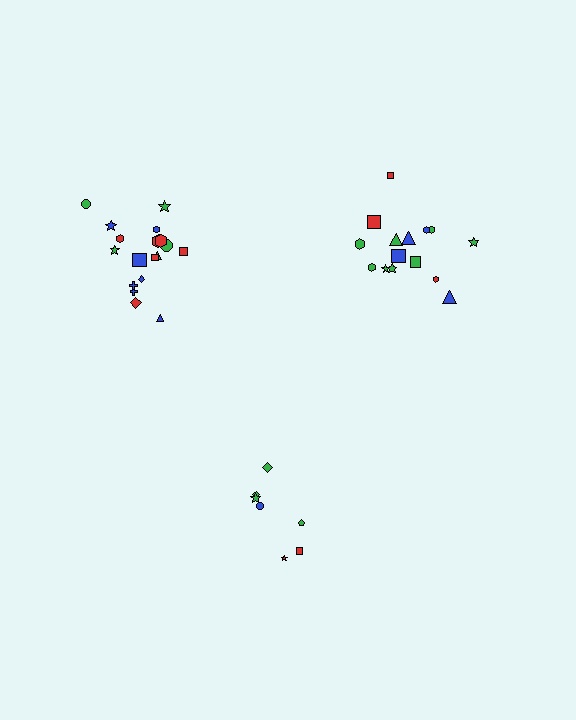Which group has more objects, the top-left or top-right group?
The top-left group.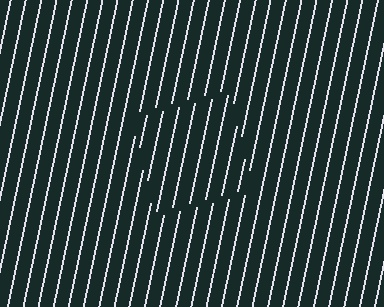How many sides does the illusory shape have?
4 sides — the line-ends trace a square.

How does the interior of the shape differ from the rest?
The interior of the shape contains the same grating, shifted by half a period — the contour is defined by the phase discontinuity where line-ends from the inner and outer gratings abut.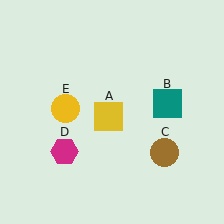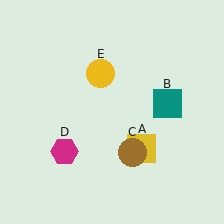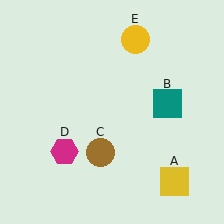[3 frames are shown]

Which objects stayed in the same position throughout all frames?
Teal square (object B) and magenta hexagon (object D) remained stationary.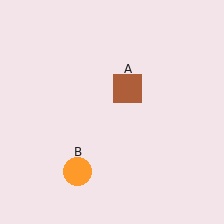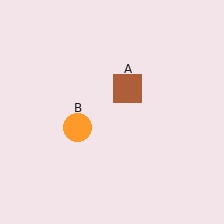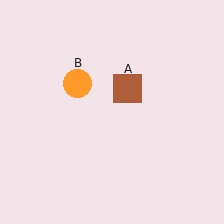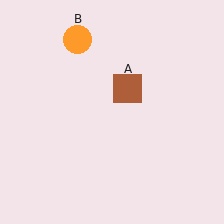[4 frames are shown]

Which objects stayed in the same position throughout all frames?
Brown square (object A) remained stationary.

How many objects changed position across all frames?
1 object changed position: orange circle (object B).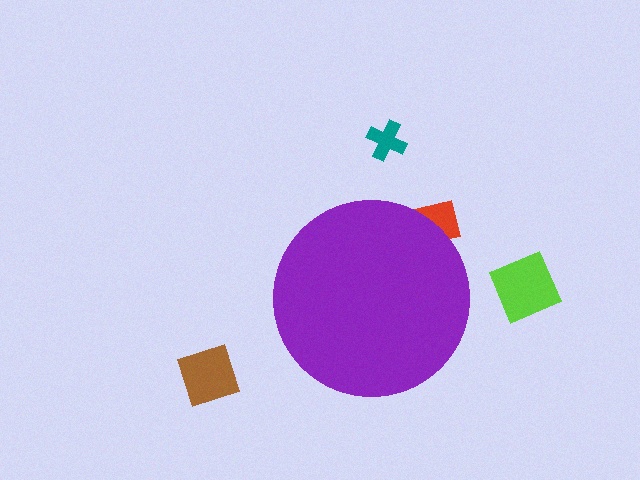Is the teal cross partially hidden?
No, the teal cross is fully visible.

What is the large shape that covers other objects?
A purple circle.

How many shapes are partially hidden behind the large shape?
1 shape is partially hidden.